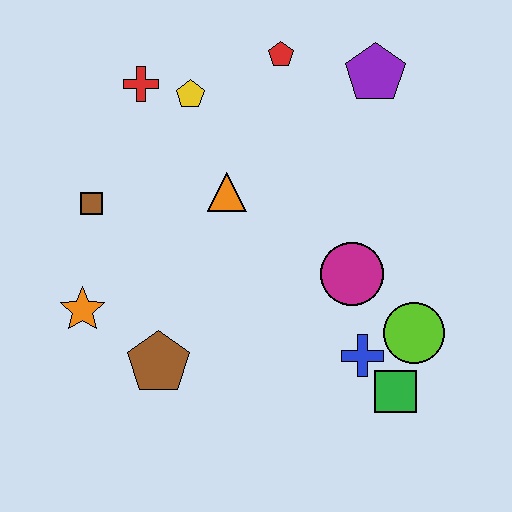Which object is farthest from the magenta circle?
The red cross is farthest from the magenta circle.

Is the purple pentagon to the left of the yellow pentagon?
No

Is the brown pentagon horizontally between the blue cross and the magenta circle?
No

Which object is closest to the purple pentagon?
The red pentagon is closest to the purple pentagon.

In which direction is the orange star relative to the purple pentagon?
The orange star is to the left of the purple pentagon.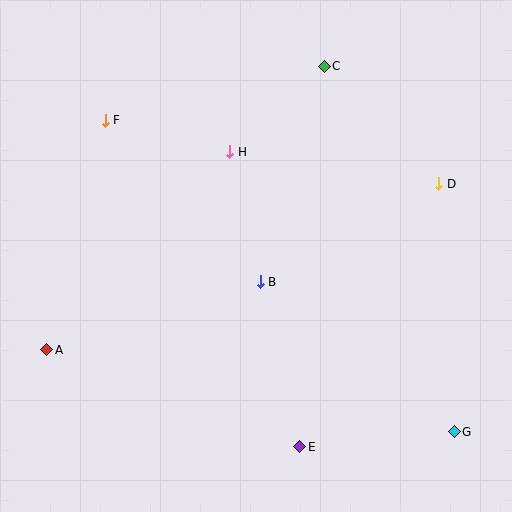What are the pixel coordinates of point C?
Point C is at (324, 66).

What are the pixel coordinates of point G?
Point G is at (454, 432).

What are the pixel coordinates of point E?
Point E is at (299, 447).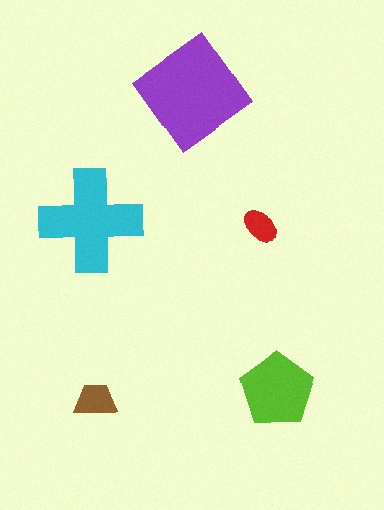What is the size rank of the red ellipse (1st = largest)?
5th.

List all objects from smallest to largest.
The red ellipse, the brown trapezoid, the lime pentagon, the cyan cross, the purple diamond.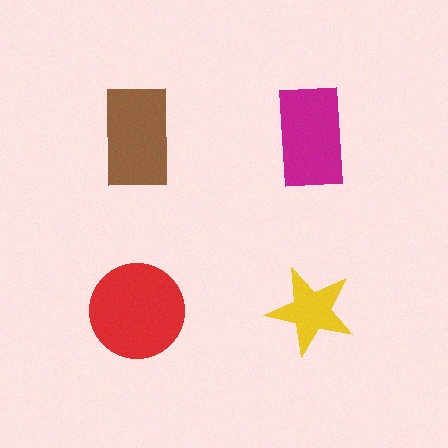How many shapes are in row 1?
2 shapes.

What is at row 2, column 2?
A yellow star.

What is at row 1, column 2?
A magenta rectangle.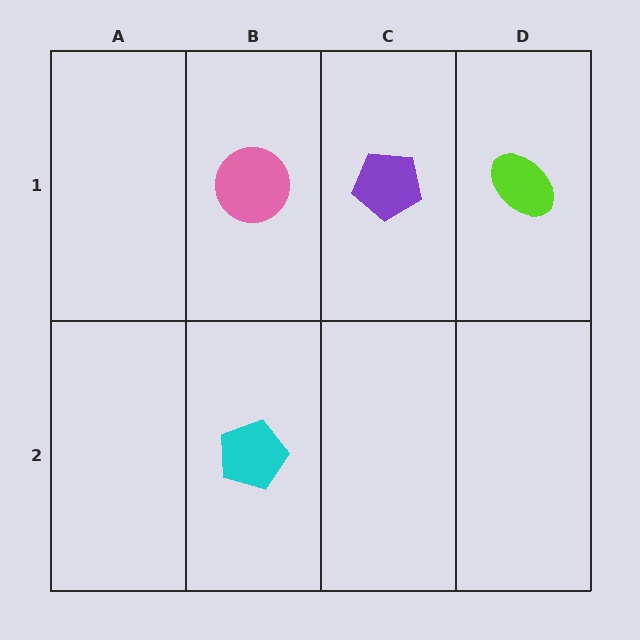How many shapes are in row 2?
1 shape.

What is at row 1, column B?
A pink circle.